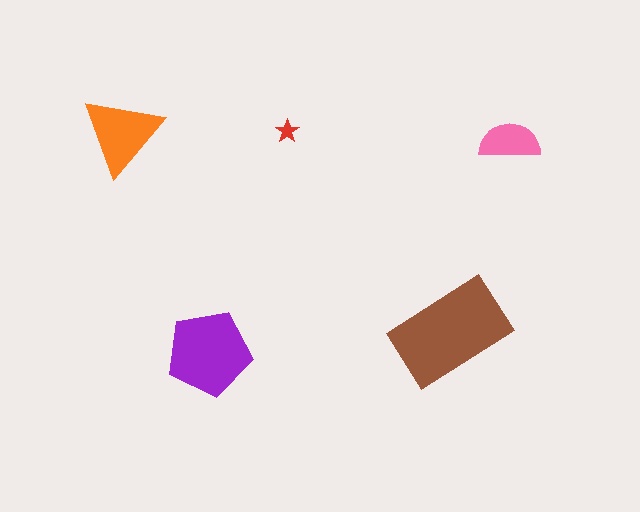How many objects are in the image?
There are 5 objects in the image.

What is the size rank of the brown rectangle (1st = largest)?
1st.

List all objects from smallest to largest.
The red star, the pink semicircle, the orange triangle, the purple pentagon, the brown rectangle.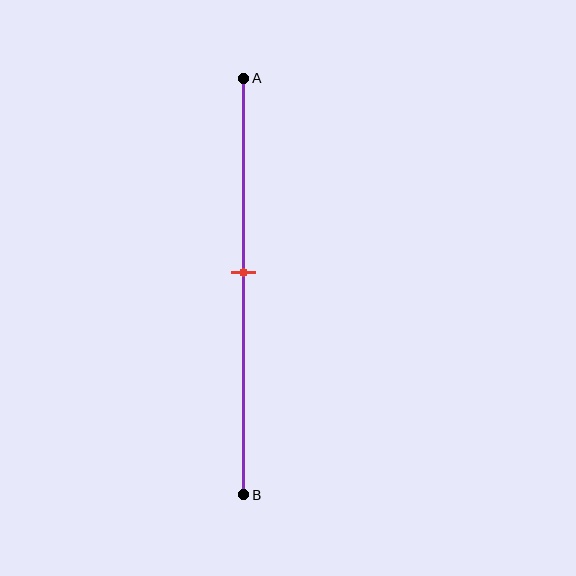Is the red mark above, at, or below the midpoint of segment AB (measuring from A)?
The red mark is above the midpoint of segment AB.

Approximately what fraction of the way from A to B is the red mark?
The red mark is approximately 45% of the way from A to B.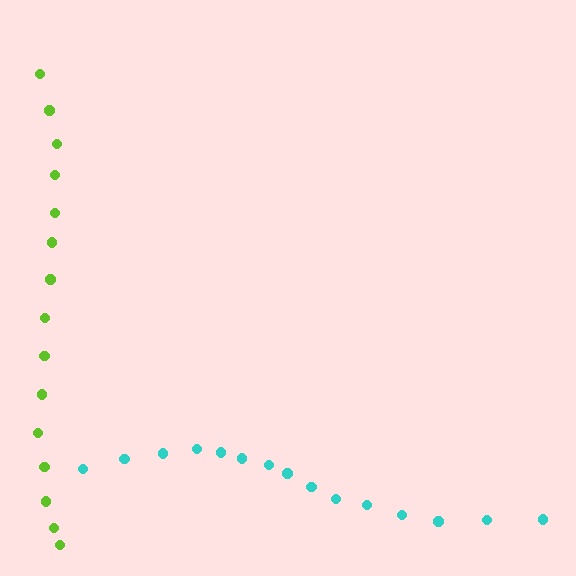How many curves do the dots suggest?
There are 2 distinct paths.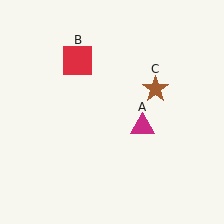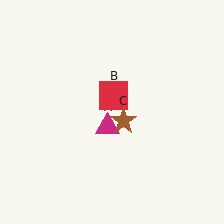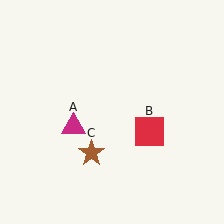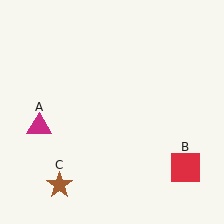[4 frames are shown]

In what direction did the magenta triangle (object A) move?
The magenta triangle (object A) moved left.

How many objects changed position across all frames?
3 objects changed position: magenta triangle (object A), red square (object B), brown star (object C).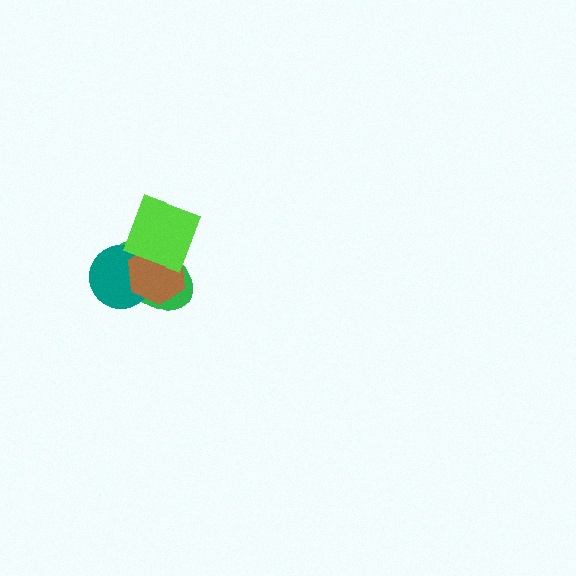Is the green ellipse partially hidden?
Yes, it is partially covered by another shape.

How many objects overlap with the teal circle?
3 objects overlap with the teal circle.